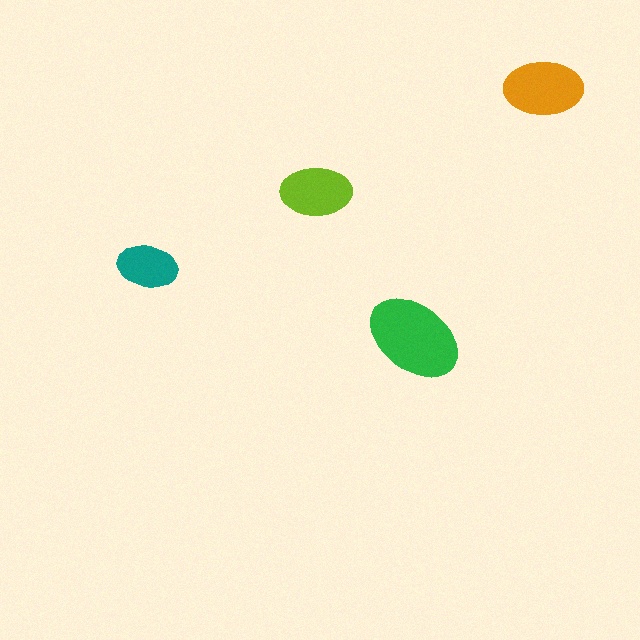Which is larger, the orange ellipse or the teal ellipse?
The orange one.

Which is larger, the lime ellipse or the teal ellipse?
The lime one.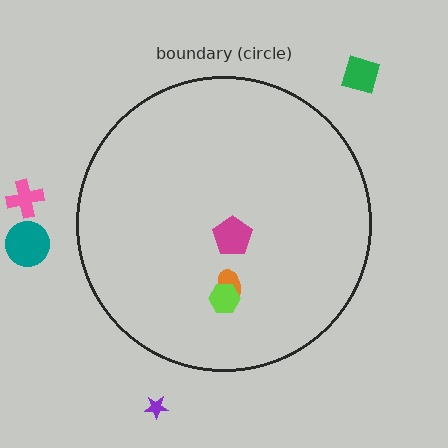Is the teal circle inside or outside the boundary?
Outside.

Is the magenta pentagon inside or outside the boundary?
Inside.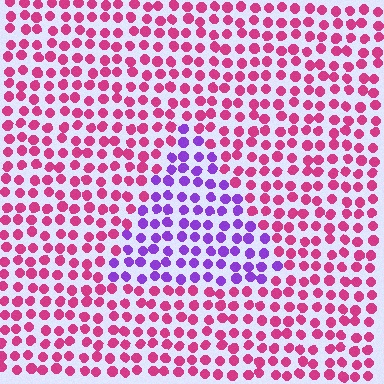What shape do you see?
I see a triangle.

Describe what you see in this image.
The image is filled with small magenta elements in a uniform arrangement. A triangle-shaped region is visible where the elements are tinted to a slightly different hue, forming a subtle color boundary.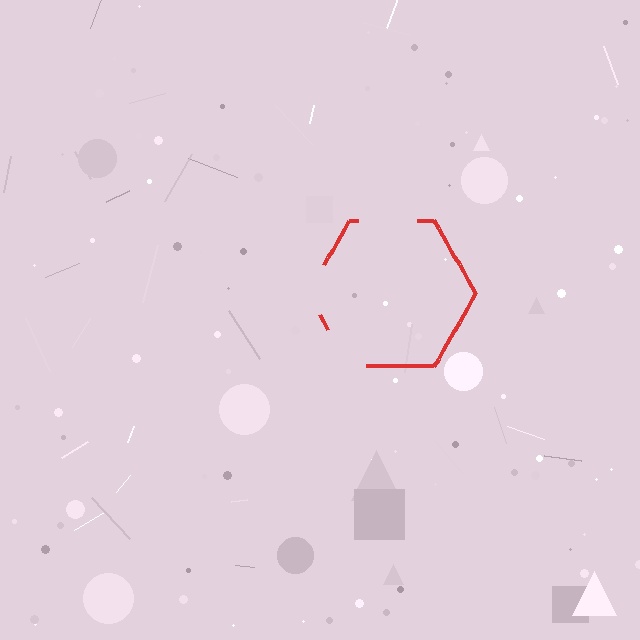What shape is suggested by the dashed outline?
The dashed outline suggests a hexagon.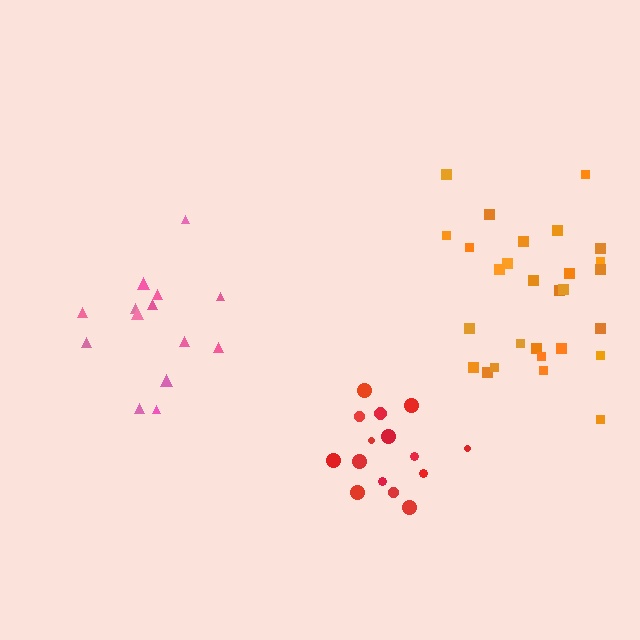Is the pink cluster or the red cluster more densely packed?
Red.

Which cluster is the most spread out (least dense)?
Pink.